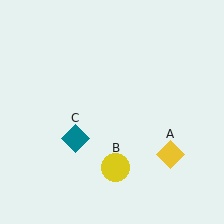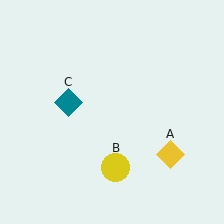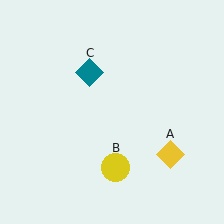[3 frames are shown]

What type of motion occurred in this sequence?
The teal diamond (object C) rotated clockwise around the center of the scene.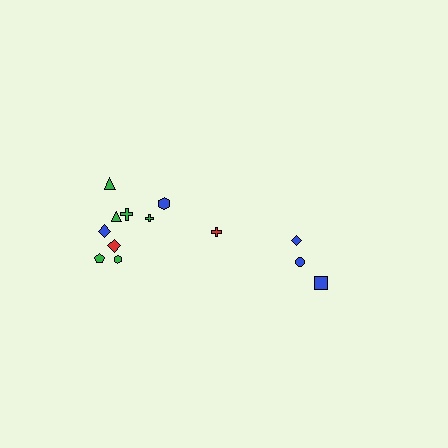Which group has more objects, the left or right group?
The left group.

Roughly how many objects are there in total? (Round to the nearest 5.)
Roughly 15 objects in total.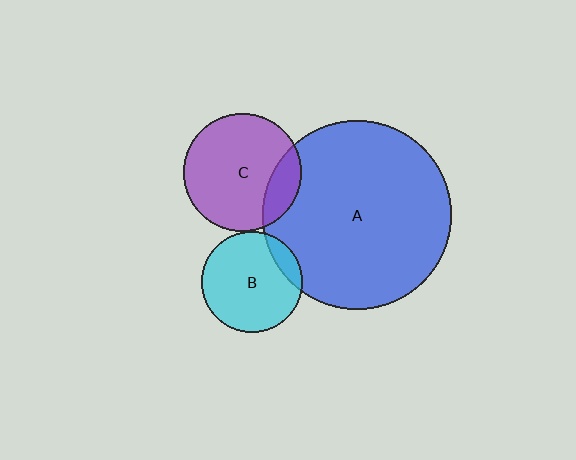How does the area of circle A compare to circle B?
Approximately 3.5 times.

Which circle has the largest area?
Circle A (blue).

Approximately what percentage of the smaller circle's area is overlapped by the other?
Approximately 10%.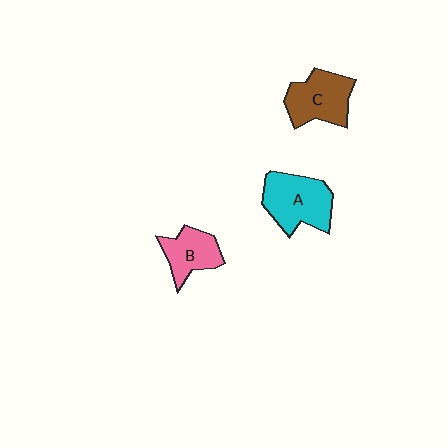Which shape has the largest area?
Shape A (cyan).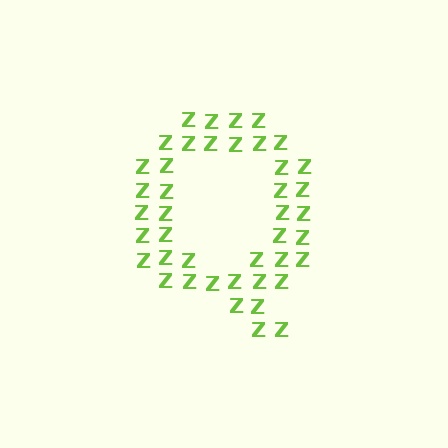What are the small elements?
The small elements are letter Z's.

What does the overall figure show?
The overall figure shows the letter Q.